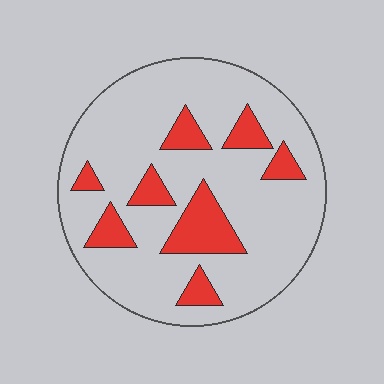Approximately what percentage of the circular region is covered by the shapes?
Approximately 20%.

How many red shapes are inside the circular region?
8.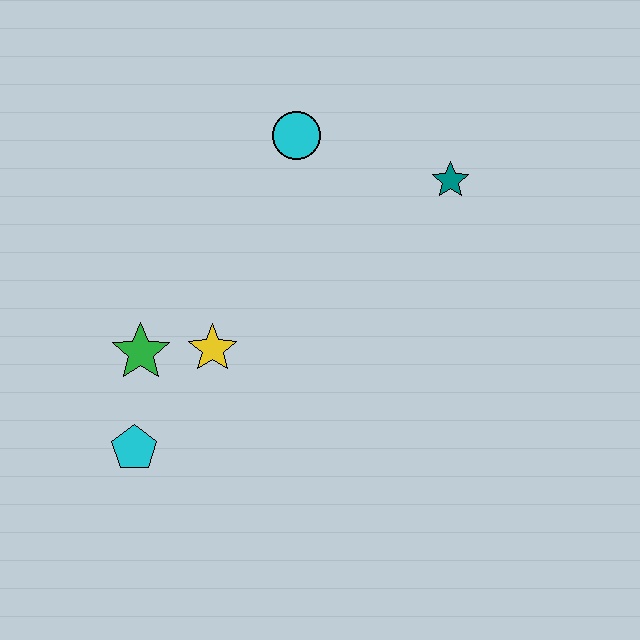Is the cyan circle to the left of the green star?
No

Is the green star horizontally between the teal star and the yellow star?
No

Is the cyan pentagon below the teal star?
Yes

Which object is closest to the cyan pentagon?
The green star is closest to the cyan pentagon.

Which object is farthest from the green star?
The teal star is farthest from the green star.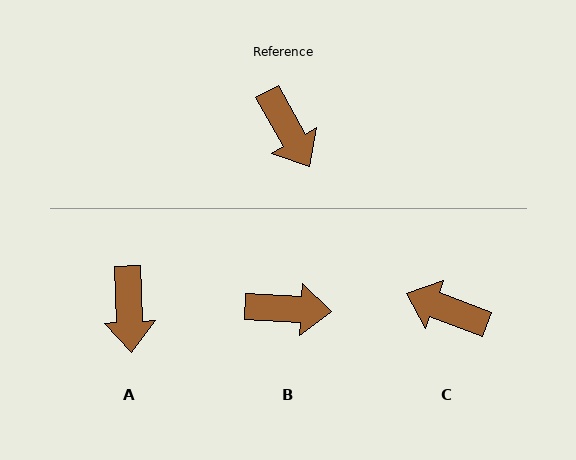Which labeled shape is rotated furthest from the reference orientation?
C, about 140 degrees away.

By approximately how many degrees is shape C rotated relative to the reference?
Approximately 140 degrees clockwise.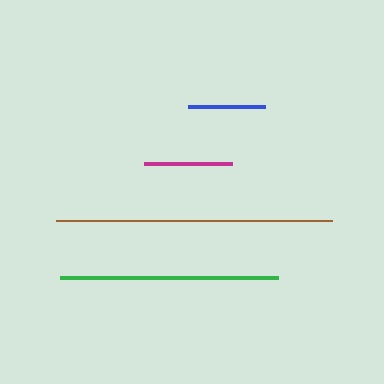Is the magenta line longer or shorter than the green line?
The green line is longer than the magenta line.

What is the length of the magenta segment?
The magenta segment is approximately 87 pixels long.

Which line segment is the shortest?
The blue line is the shortest at approximately 77 pixels.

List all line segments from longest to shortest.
From longest to shortest: brown, green, magenta, blue.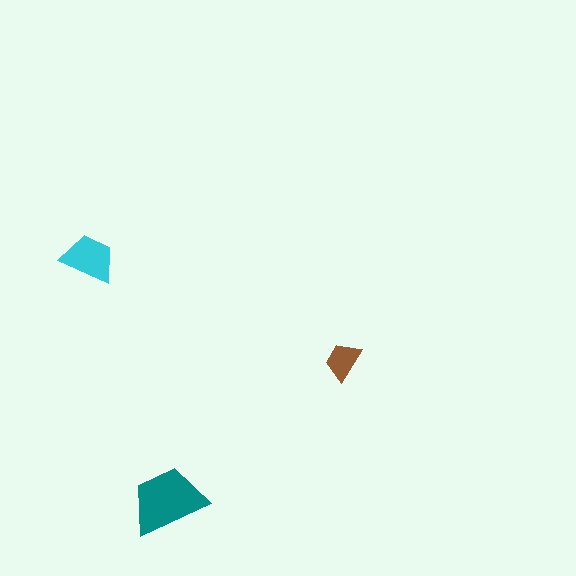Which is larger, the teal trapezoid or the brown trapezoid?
The teal one.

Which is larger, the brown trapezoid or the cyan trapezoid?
The cyan one.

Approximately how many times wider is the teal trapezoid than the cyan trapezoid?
About 1.5 times wider.